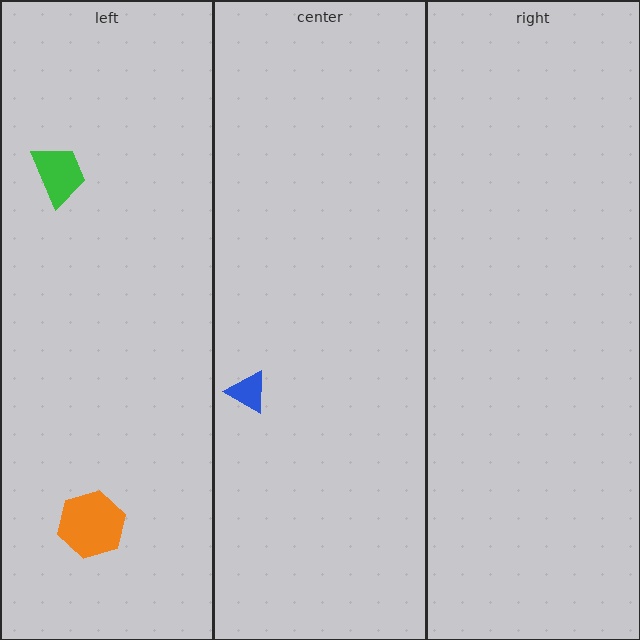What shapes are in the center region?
The blue triangle.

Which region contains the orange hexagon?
The left region.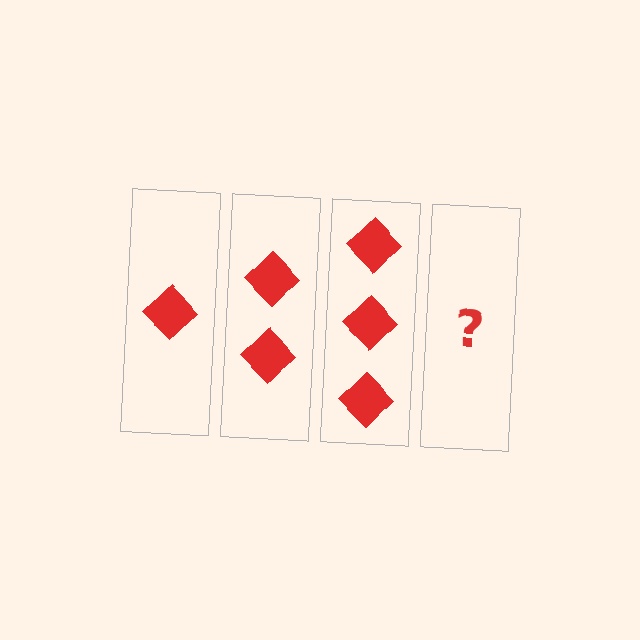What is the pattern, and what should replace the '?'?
The pattern is that each step adds one more diamond. The '?' should be 4 diamonds.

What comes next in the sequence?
The next element should be 4 diamonds.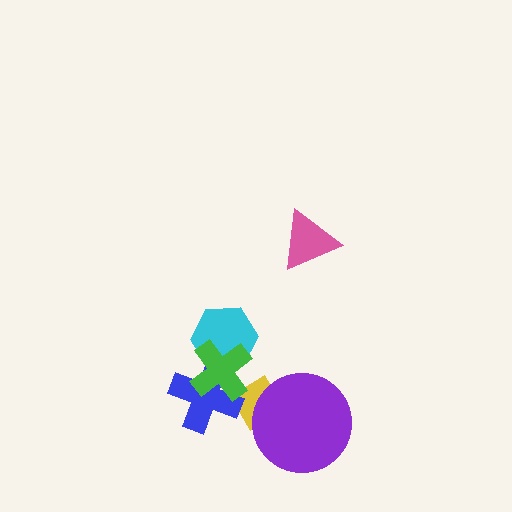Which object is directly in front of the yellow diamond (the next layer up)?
The blue cross is directly in front of the yellow diamond.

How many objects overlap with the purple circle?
1 object overlaps with the purple circle.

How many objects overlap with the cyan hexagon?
2 objects overlap with the cyan hexagon.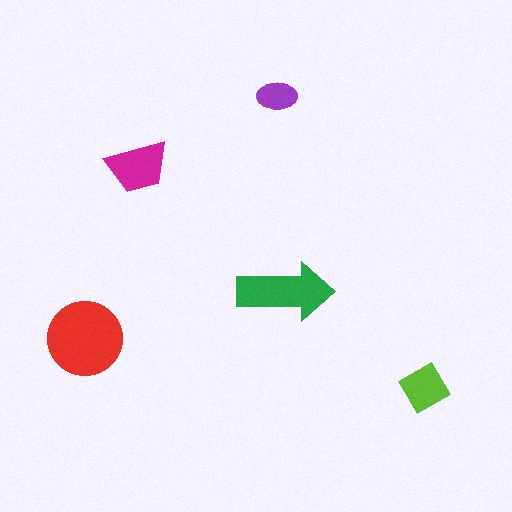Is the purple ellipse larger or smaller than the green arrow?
Smaller.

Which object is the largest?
The red circle.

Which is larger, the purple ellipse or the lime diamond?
The lime diamond.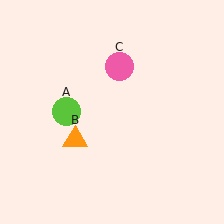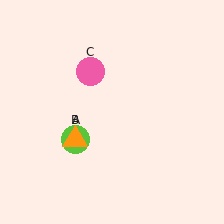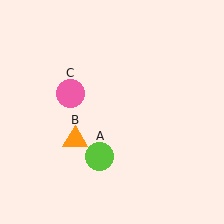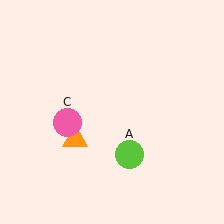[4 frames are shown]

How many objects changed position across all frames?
2 objects changed position: lime circle (object A), pink circle (object C).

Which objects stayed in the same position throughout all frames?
Orange triangle (object B) remained stationary.